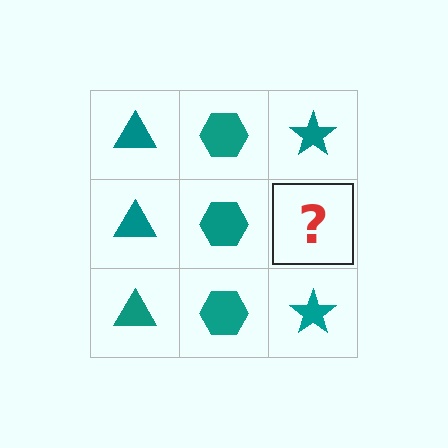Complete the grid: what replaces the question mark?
The question mark should be replaced with a teal star.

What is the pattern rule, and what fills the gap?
The rule is that each column has a consistent shape. The gap should be filled with a teal star.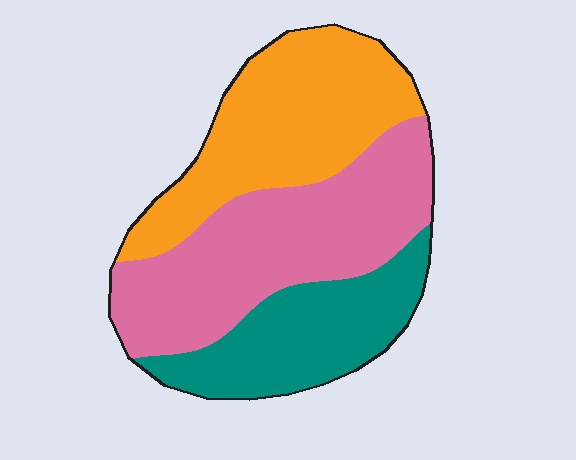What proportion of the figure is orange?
Orange takes up between a third and a half of the figure.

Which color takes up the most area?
Pink, at roughly 40%.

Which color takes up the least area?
Teal, at roughly 25%.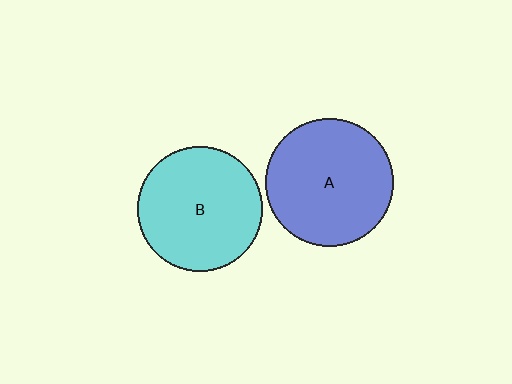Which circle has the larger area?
Circle A (blue).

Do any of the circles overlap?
No, none of the circles overlap.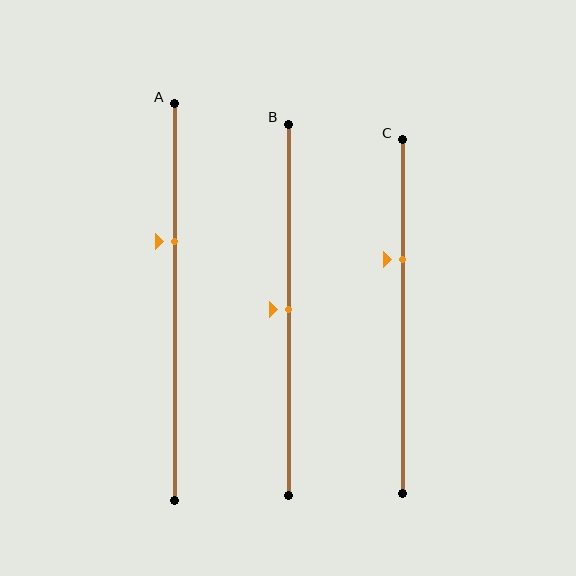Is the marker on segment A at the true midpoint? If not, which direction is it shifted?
No, the marker on segment A is shifted upward by about 15% of the segment length.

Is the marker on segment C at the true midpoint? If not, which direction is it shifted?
No, the marker on segment C is shifted upward by about 16% of the segment length.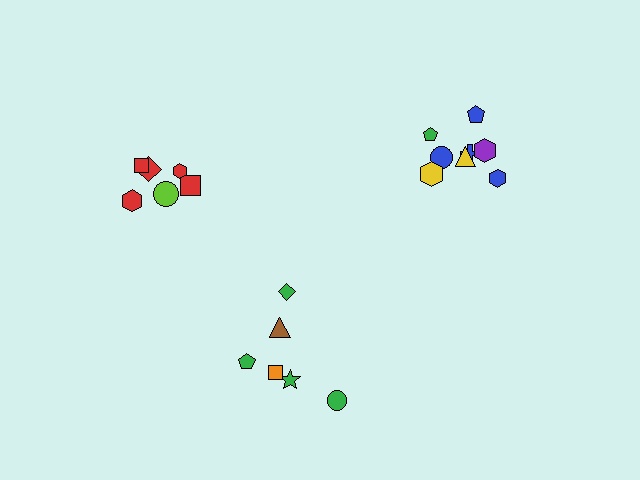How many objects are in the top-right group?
There are 8 objects.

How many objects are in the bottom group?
There are 6 objects.